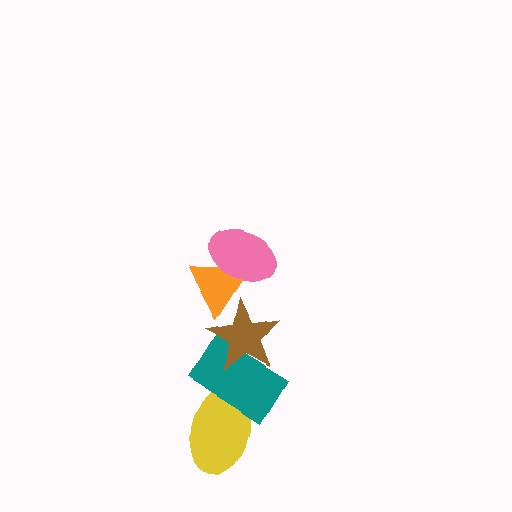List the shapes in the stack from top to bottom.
From top to bottom: the pink ellipse, the orange triangle, the brown star, the teal rectangle, the yellow ellipse.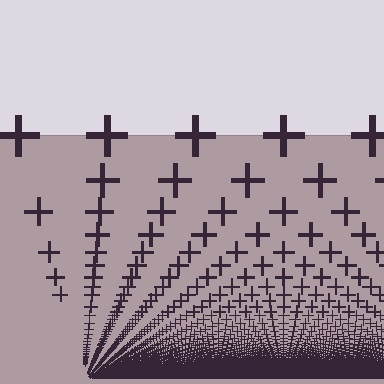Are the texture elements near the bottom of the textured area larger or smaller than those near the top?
Smaller. The gradient is inverted — elements near the bottom are smaller and denser.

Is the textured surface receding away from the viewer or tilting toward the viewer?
The surface appears to tilt toward the viewer. Texture elements get larger and sparser toward the top.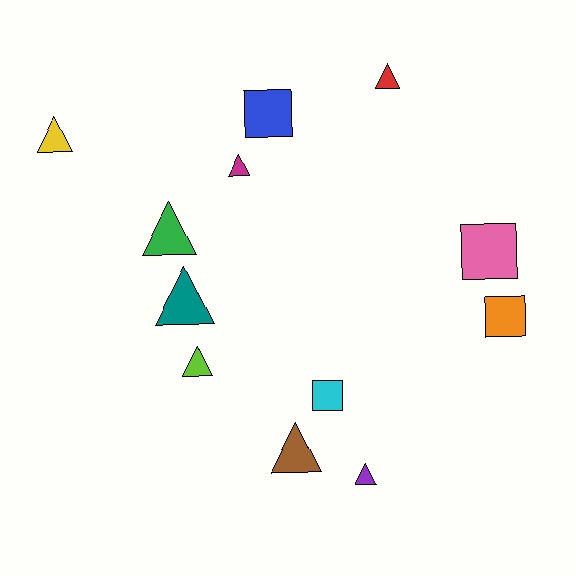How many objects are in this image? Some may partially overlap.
There are 12 objects.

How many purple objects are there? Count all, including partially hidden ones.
There is 1 purple object.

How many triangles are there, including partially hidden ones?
There are 8 triangles.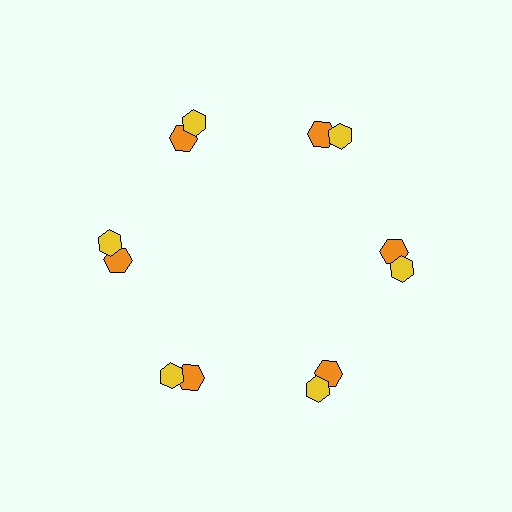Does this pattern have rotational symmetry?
Yes, this pattern has 6-fold rotational symmetry. It looks the same after rotating 60 degrees around the center.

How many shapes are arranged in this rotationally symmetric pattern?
There are 12 shapes, arranged in 6 groups of 2.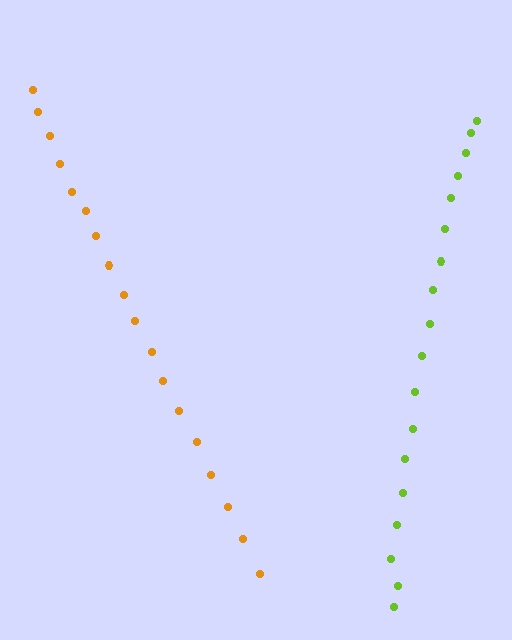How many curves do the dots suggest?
There are 2 distinct paths.